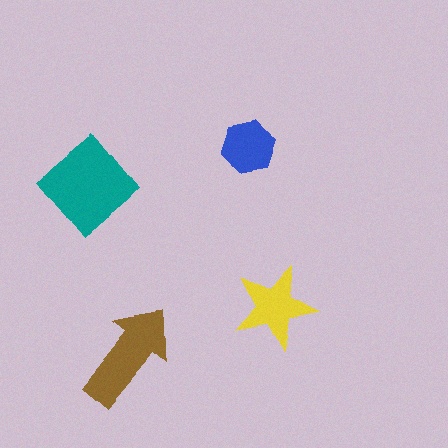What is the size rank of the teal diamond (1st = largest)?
1st.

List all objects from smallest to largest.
The blue hexagon, the yellow star, the brown arrow, the teal diamond.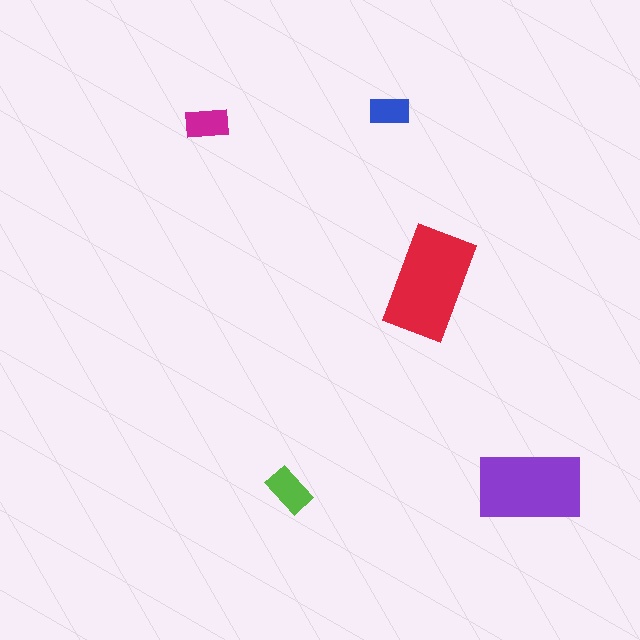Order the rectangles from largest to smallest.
the red one, the purple one, the lime one, the magenta one, the blue one.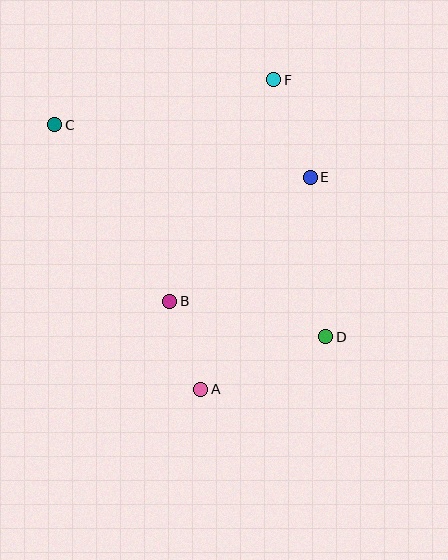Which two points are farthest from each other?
Points C and D are farthest from each other.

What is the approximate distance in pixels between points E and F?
The distance between E and F is approximately 104 pixels.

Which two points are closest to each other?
Points A and B are closest to each other.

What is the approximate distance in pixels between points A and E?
The distance between A and E is approximately 239 pixels.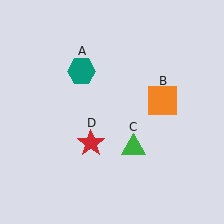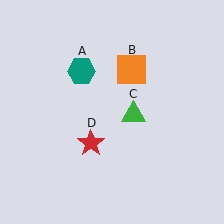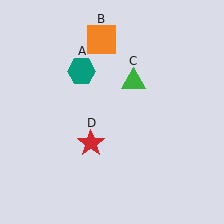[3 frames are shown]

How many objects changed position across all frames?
2 objects changed position: orange square (object B), green triangle (object C).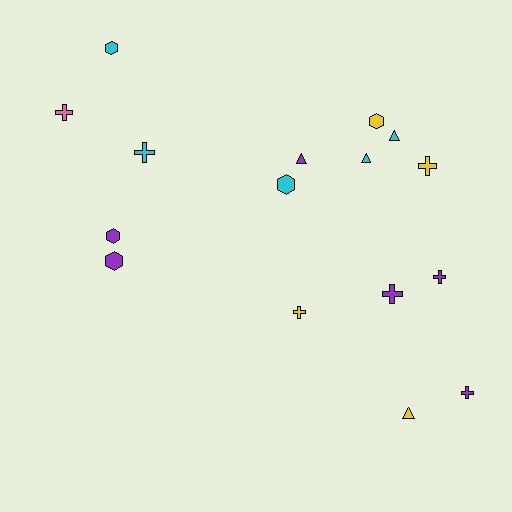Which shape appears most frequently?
Cross, with 7 objects.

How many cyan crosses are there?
There is 1 cyan cross.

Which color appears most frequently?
Purple, with 6 objects.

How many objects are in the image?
There are 16 objects.